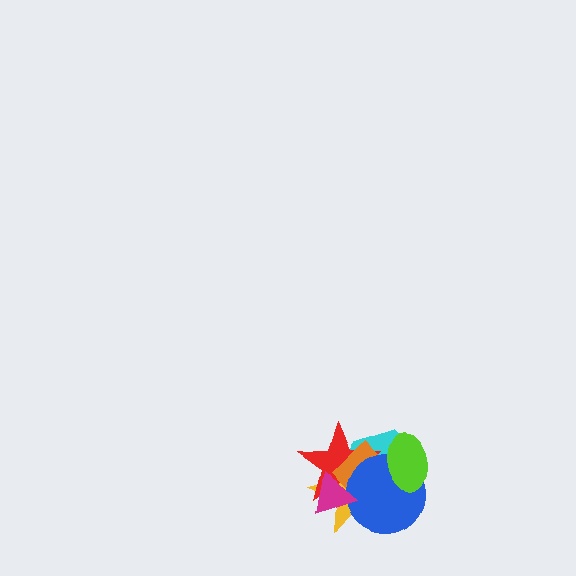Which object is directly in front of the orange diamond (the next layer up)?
The blue circle is directly in front of the orange diamond.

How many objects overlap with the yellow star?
6 objects overlap with the yellow star.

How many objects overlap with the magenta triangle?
5 objects overlap with the magenta triangle.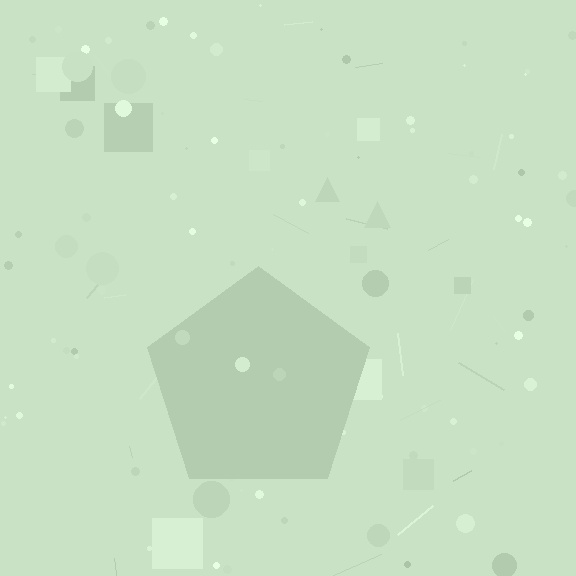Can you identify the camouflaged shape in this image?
The camouflaged shape is a pentagon.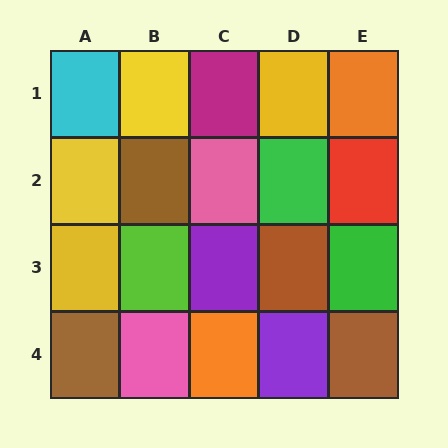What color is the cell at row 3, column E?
Green.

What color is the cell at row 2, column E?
Red.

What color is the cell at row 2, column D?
Green.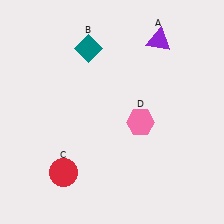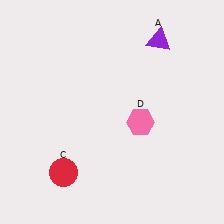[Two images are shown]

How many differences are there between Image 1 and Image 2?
There is 1 difference between the two images.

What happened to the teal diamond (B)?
The teal diamond (B) was removed in Image 2. It was in the top-left area of Image 1.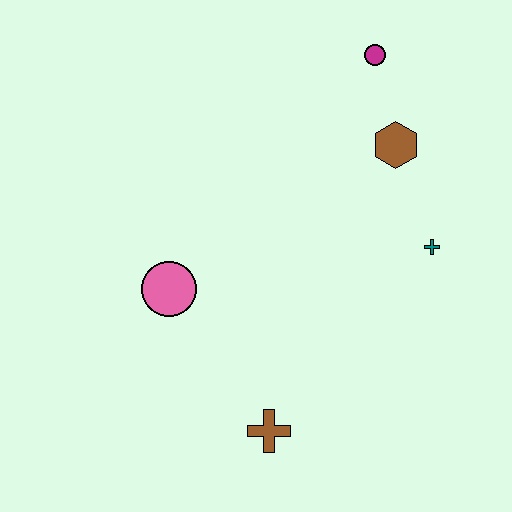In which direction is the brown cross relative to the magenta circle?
The brown cross is below the magenta circle.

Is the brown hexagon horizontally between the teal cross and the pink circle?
Yes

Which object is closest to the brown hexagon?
The magenta circle is closest to the brown hexagon.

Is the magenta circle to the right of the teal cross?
No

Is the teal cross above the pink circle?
Yes